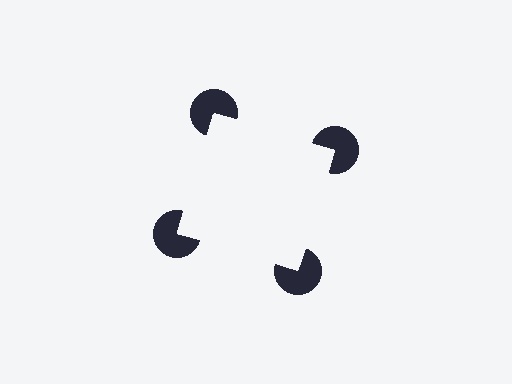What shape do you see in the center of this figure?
An illusory square — its edges are inferred from the aligned wedge cuts in the pac-man discs, not physically drawn.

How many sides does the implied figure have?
4 sides.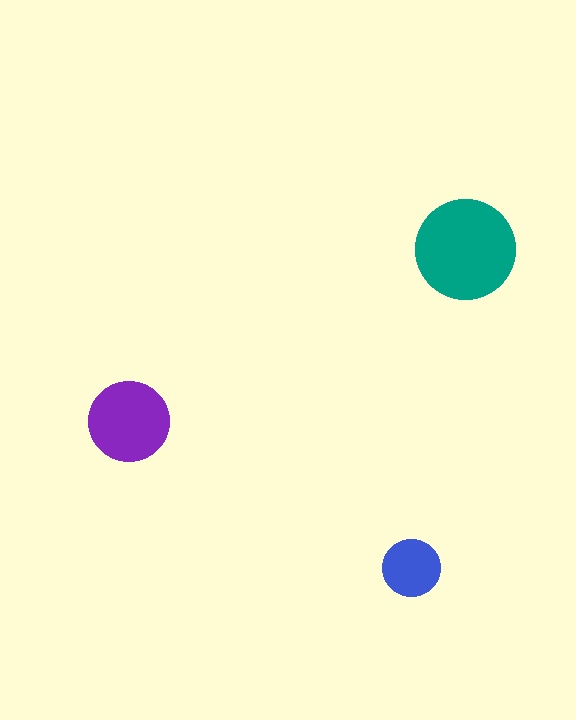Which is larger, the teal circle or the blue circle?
The teal one.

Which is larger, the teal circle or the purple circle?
The teal one.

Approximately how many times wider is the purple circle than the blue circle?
About 1.5 times wider.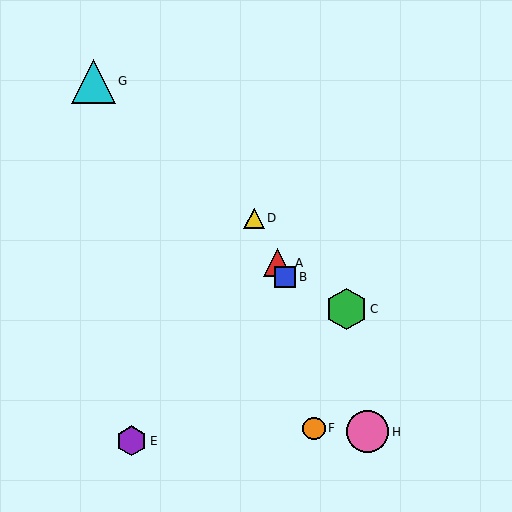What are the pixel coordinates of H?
Object H is at (368, 432).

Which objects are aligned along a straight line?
Objects A, B, D, H are aligned along a straight line.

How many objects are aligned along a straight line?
4 objects (A, B, D, H) are aligned along a straight line.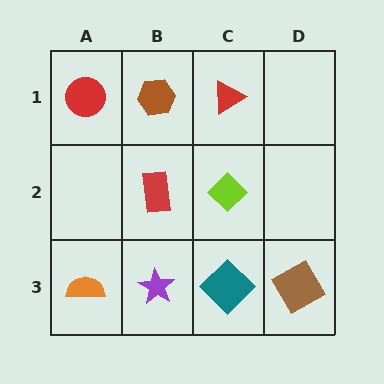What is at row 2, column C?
A lime diamond.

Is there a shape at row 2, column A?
No, that cell is empty.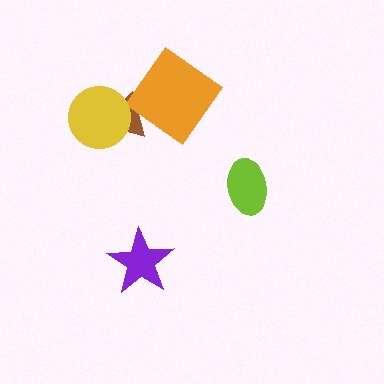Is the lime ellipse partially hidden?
No, no other shape covers it.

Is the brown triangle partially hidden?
Yes, it is partially covered by another shape.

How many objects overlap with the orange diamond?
1 object overlaps with the orange diamond.